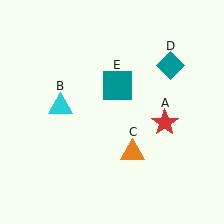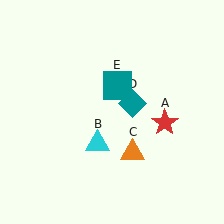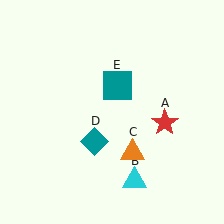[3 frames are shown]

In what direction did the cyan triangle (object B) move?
The cyan triangle (object B) moved down and to the right.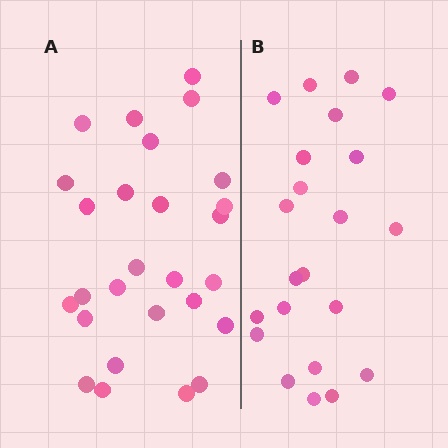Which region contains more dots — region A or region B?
Region A (the left region) has more dots.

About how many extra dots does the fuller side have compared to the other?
Region A has about 5 more dots than region B.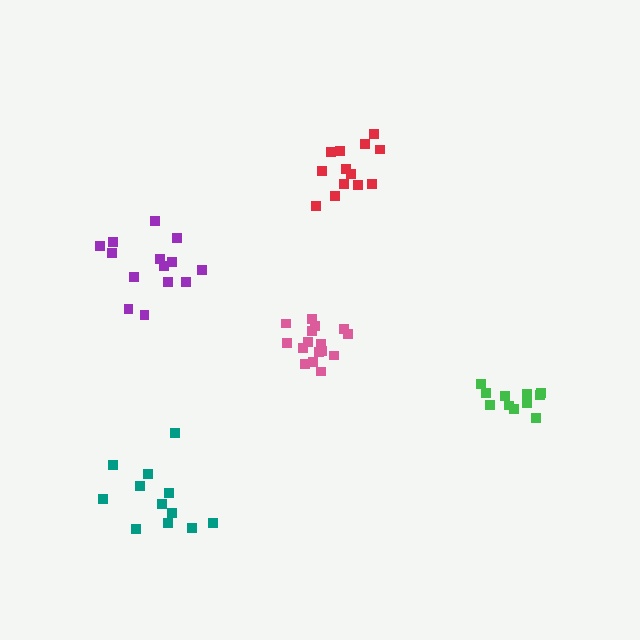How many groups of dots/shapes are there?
There are 5 groups.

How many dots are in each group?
Group 1: 16 dots, Group 2: 14 dots, Group 3: 12 dots, Group 4: 13 dots, Group 5: 13 dots (68 total).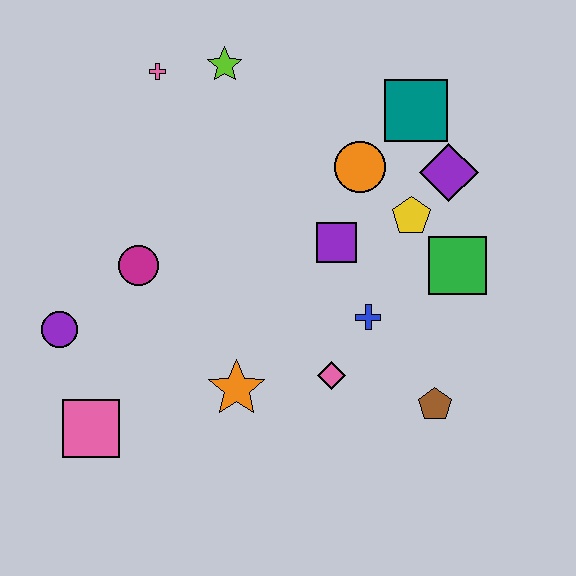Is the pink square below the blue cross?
Yes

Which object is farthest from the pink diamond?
The pink cross is farthest from the pink diamond.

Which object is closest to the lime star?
The pink cross is closest to the lime star.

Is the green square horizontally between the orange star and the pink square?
No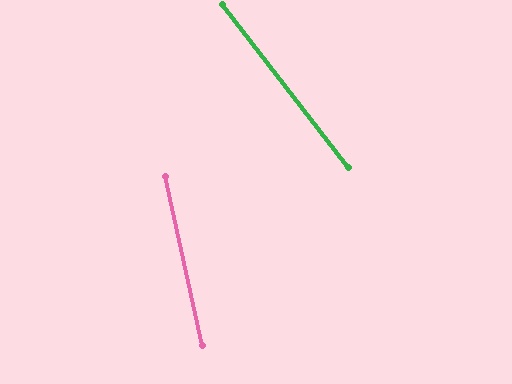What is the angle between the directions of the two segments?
Approximately 26 degrees.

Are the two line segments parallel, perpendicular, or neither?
Neither parallel nor perpendicular — they differ by about 26°.